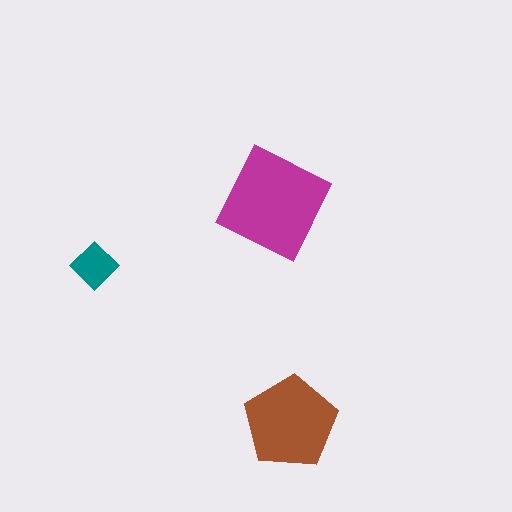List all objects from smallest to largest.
The teal diamond, the brown pentagon, the magenta square.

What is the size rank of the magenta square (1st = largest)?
1st.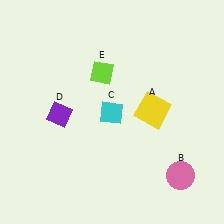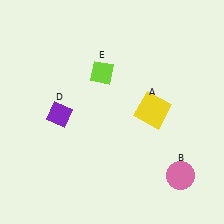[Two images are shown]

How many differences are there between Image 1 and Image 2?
There is 1 difference between the two images.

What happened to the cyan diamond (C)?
The cyan diamond (C) was removed in Image 2. It was in the bottom-left area of Image 1.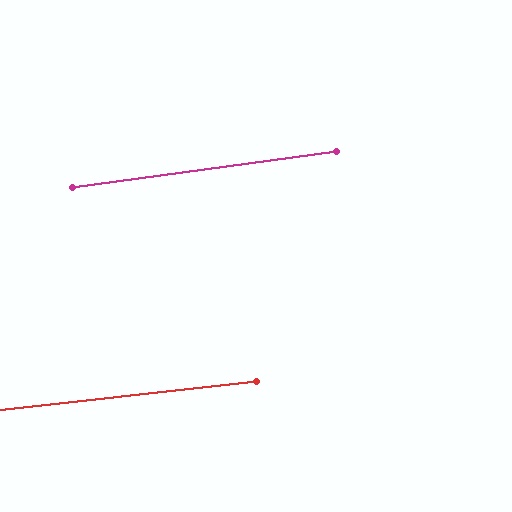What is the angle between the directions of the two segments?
Approximately 1 degree.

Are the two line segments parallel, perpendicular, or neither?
Parallel — their directions differ by only 1.4°.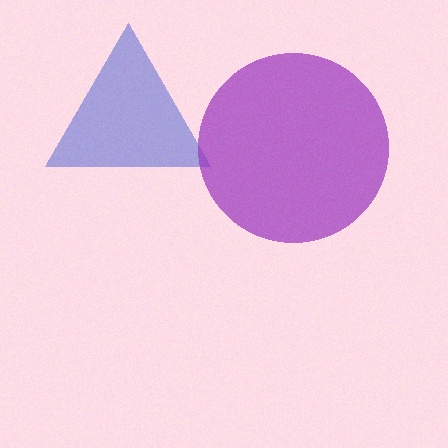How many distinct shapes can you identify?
There are 2 distinct shapes: a blue triangle, a purple circle.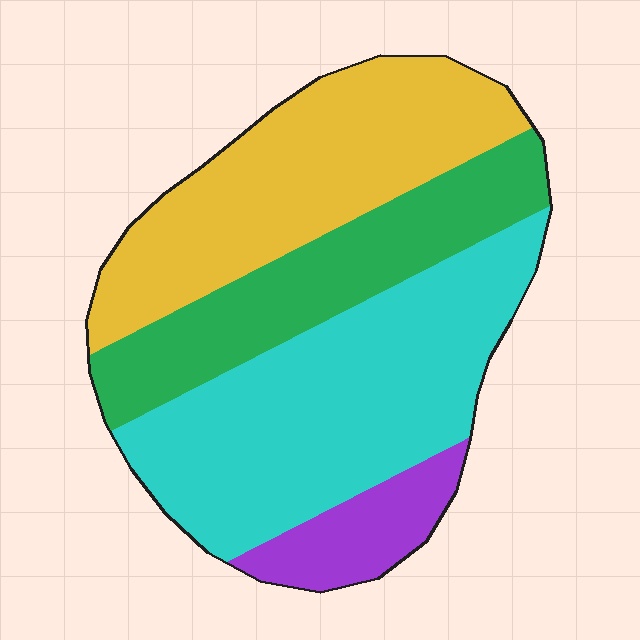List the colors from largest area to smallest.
From largest to smallest: cyan, yellow, green, purple.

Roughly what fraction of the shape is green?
Green covers 22% of the shape.